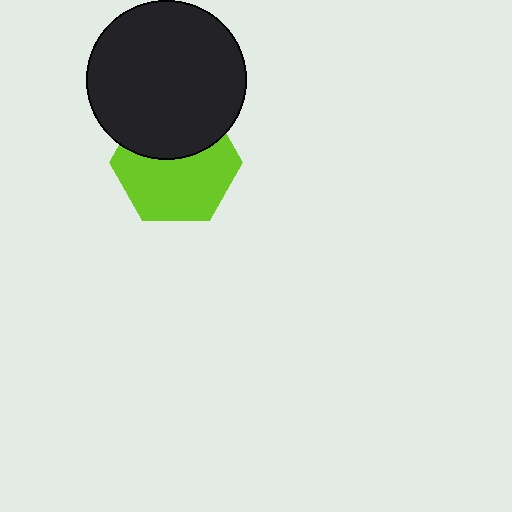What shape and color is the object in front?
The object in front is a black circle.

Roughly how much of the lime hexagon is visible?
About half of it is visible (roughly 61%).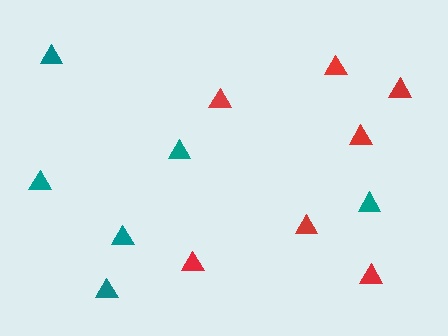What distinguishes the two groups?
There are 2 groups: one group of teal triangles (6) and one group of red triangles (7).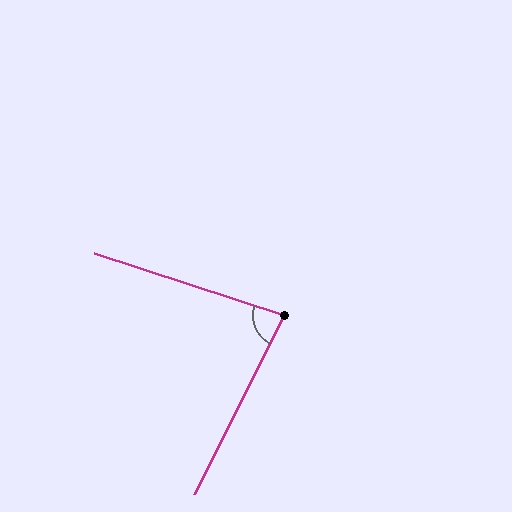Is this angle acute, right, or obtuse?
It is acute.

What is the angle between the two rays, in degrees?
Approximately 81 degrees.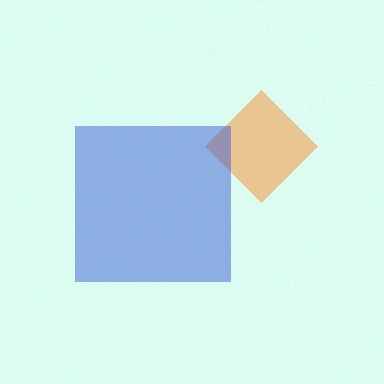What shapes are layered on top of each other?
The layered shapes are: an orange diamond, a blue square.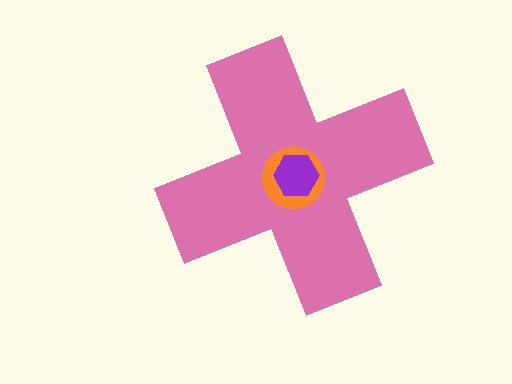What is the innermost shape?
The purple hexagon.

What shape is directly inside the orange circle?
The purple hexagon.